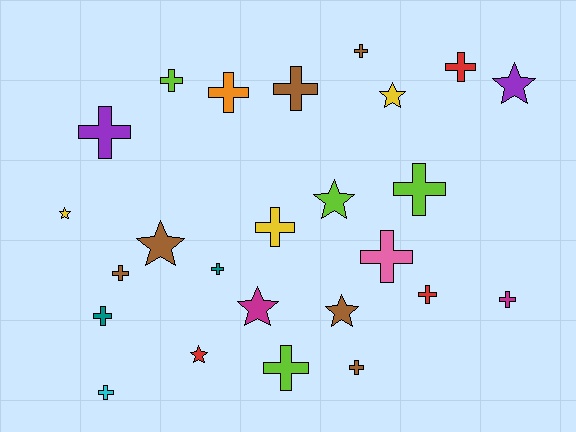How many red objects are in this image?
There are 3 red objects.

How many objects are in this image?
There are 25 objects.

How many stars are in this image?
There are 8 stars.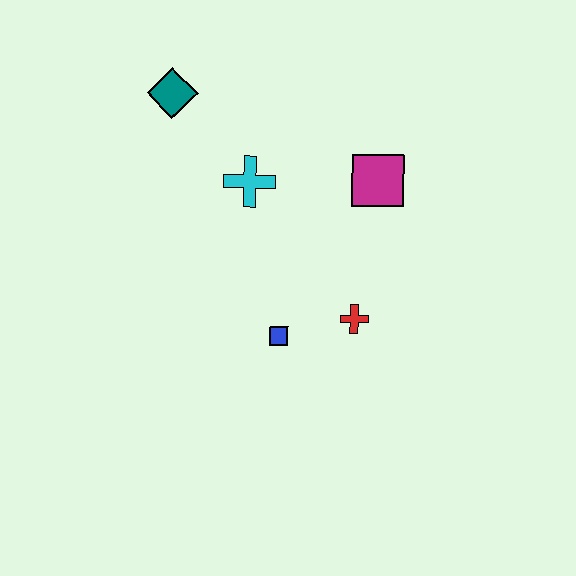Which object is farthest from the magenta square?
The teal diamond is farthest from the magenta square.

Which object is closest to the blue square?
The red cross is closest to the blue square.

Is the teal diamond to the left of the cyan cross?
Yes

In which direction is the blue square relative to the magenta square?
The blue square is below the magenta square.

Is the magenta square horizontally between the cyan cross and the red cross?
No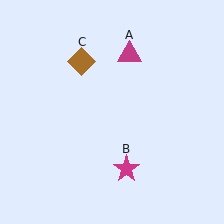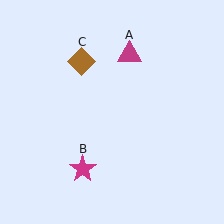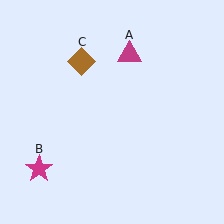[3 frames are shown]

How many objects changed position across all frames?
1 object changed position: magenta star (object B).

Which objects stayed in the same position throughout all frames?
Magenta triangle (object A) and brown diamond (object C) remained stationary.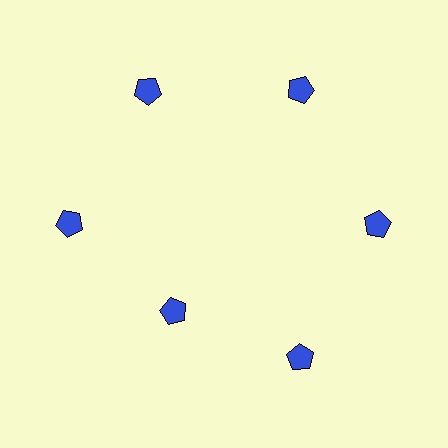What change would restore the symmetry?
The symmetry would be restored by moving it outward, back onto the ring so that all 6 pentagons sit at equal angles and equal distance from the center.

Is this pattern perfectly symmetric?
No. The 6 blue pentagons are arranged in a ring, but one element near the 7 o'clock position is pulled inward toward the center, breaking the 6-fold rotational symmetry.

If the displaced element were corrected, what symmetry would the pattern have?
It would have 6-fold rotational symmetry — the pattern would map onto itself every 60 degrees.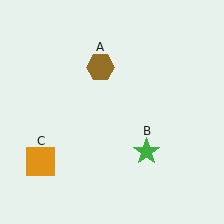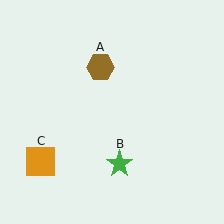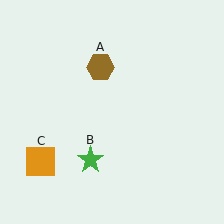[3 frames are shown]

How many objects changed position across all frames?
1 object changed position: green star (object B).